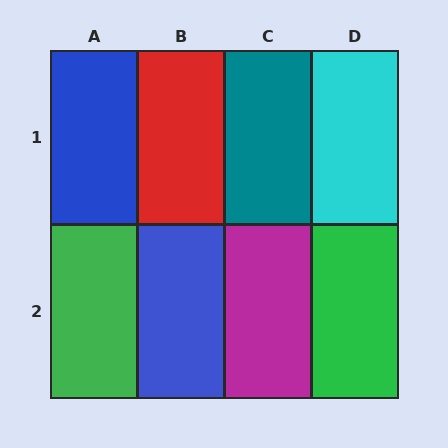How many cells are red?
1 cell is red.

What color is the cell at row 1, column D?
Cyan.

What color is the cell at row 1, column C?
Teal.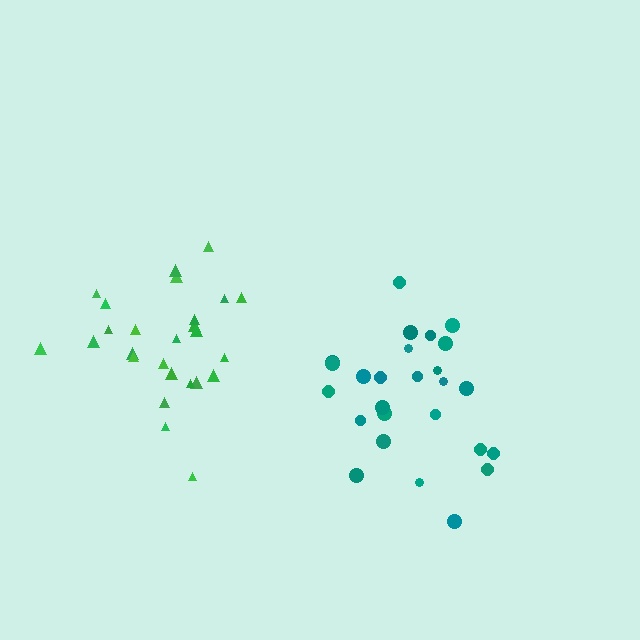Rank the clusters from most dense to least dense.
teal, green.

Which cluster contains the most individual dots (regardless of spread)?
Teal (26).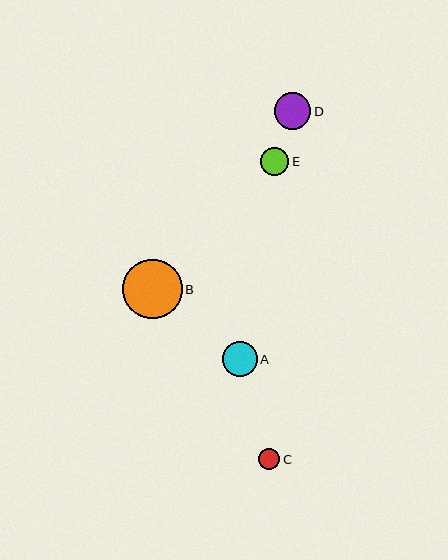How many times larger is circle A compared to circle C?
Circle A is approximately 1.7 times the size of circle C.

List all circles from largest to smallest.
From largest to smallest: B, D, A, E, C.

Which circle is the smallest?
Circle C is the smallest with a size of approximately 21 pixels.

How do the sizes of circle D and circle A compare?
Circle D and circle A are approximately the same size.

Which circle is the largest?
Circle B is the largest with a size of approximately 60 pixels.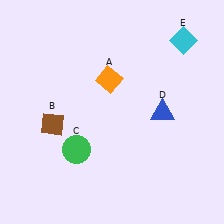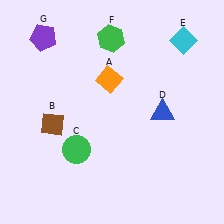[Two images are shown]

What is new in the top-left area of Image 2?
A green hexagon (F) was added in the top-left area of Image 2.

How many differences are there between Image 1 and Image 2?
There are 2 differences between the two images.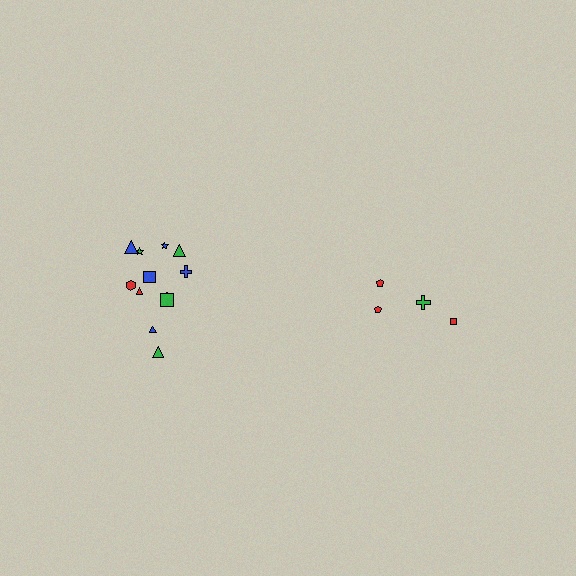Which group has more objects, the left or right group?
The left group.